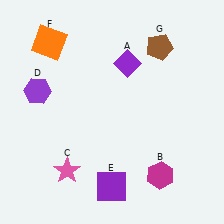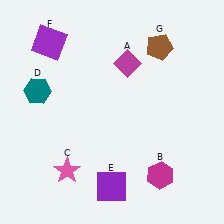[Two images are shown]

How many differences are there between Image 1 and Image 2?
There are 3 differences between the two images.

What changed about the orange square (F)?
In Image 1, F is orange. In Image 2, it changed to purple.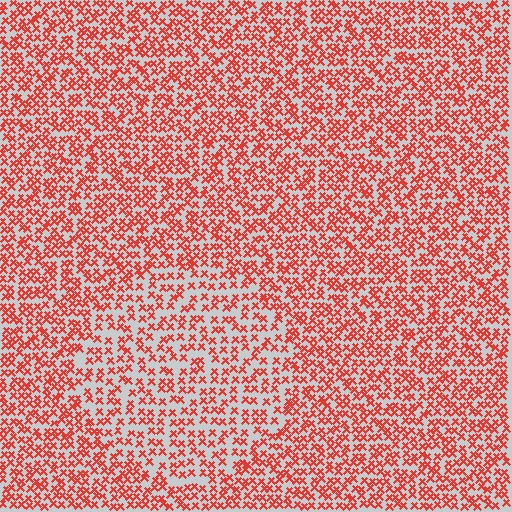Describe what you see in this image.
The image contains small red elements arranged at two different densities. A circle-shaped region is visible where the elements are less densely packed than the surrounding area.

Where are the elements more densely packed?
The elements are more densely packed outside the circle boundary.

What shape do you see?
I see a circle.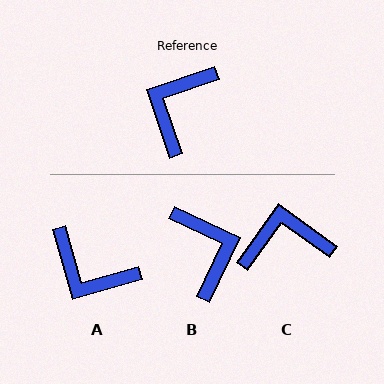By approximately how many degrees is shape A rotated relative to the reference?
Approximately 88 degrees counter-clockwise.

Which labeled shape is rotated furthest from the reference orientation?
B, about 134 degrees away.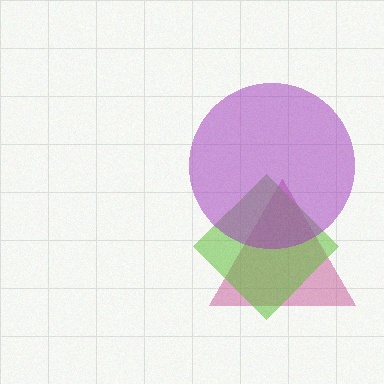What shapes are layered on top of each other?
The layered shapes are: a magenta triangle, a lime diamond, a purple circle.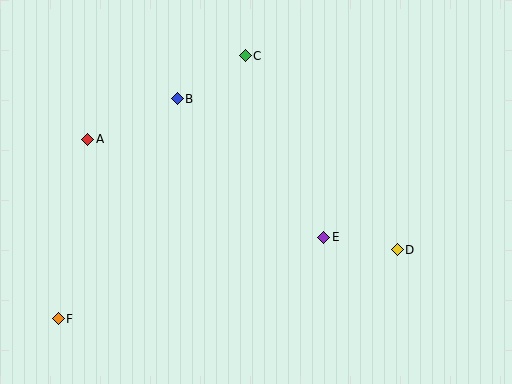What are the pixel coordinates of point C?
Point C is at (245, 56).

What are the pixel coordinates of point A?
Point A is at (88, 139).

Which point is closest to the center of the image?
Point E at (324, 237) is closest to the center.